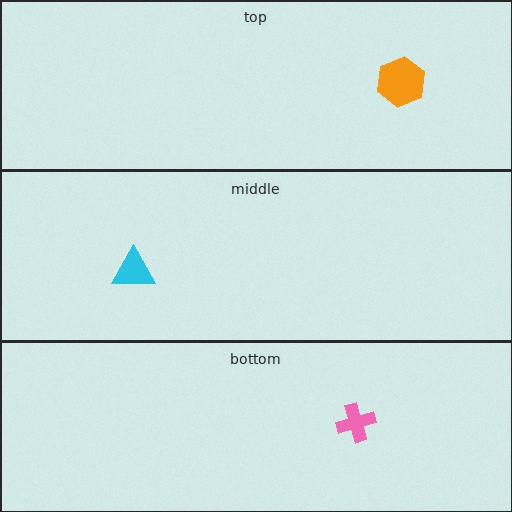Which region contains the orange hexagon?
The top region.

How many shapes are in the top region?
1.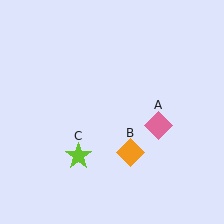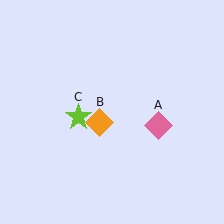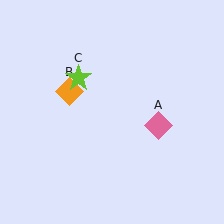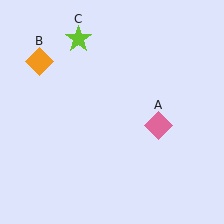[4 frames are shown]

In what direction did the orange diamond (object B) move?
The orange diamond (object B) moved up and to the left.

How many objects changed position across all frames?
2 objects changed position: orange diamond (object B), lime star (object C).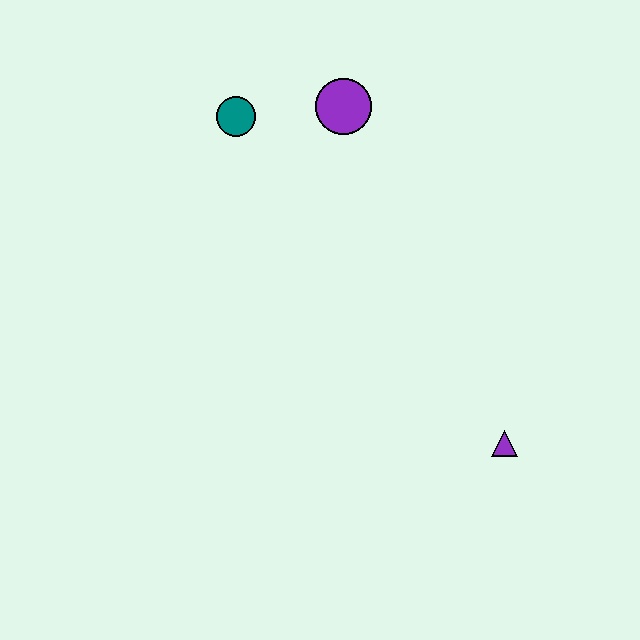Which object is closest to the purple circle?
The teal circle is closest to the purple circle.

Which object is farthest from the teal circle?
The purple triangle is farthest from the teal circle.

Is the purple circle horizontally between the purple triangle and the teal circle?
Yes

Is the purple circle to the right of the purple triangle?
No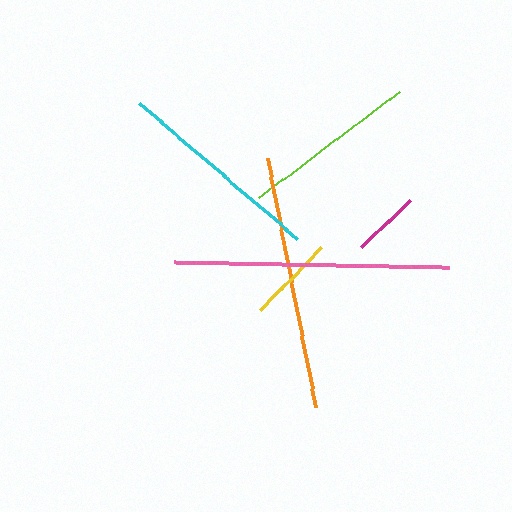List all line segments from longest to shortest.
From longest to shortest: pink, orange, cyan, lime, yellow, magenta.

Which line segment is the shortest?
The magenta line is the shortest at approximately 67 pixels.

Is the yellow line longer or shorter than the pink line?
The pink line is longer than the yellow line.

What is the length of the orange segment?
The orange segment is approximately 254 pixels long.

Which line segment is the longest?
The pink line is the longest at approximately 276 pixels.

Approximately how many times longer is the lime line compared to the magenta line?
The lime line is approximately 2.6 times the length of the magenta line.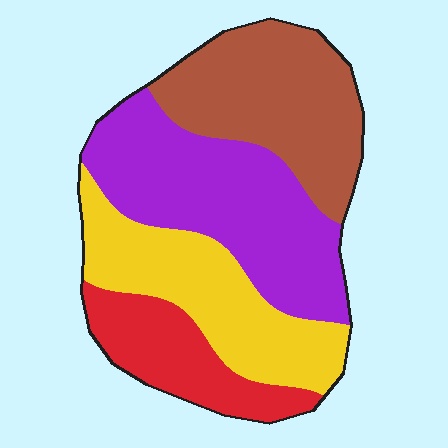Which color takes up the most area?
Purple, at roughly 35%.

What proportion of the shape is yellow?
Yellow takes up about one quarter (1/4) of the shape.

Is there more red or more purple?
Purple.